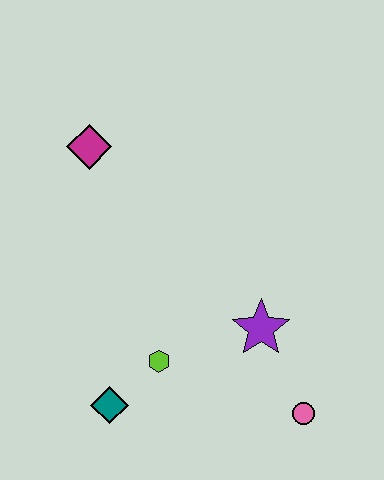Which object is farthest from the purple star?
The magenta diamond is farthest from the purple star.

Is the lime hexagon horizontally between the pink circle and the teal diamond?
Yes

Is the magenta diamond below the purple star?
No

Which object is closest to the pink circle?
The purple star is closest to the pink circle.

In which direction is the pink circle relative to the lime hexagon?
The pink circle is to the right of the lime hexagon.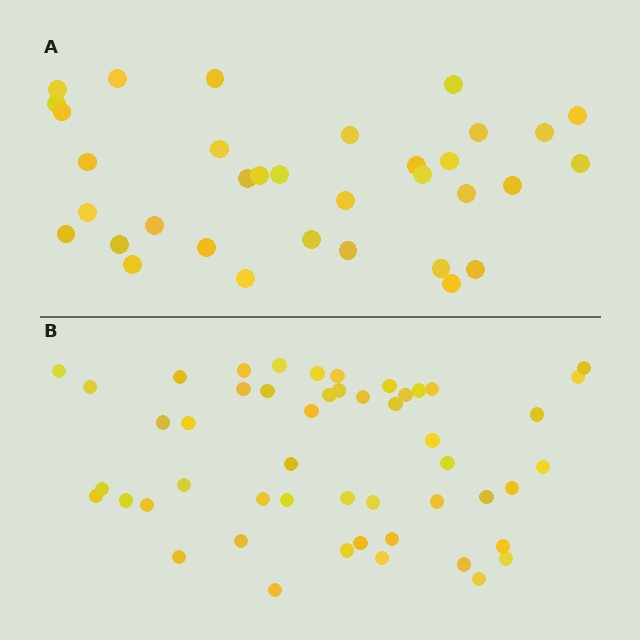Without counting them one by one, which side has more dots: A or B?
Region B (the bottom region) has more dots.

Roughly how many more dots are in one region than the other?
Region B has approximately 15 more dots than region A.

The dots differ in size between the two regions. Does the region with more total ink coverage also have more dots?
No. Region A has more total ink coverage because its dots are larger, but region B actually contains more individual dots. Total area can be misleading — the number of items is what matters here.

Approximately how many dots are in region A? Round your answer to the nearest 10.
About 30 dots. (The exact count is 34, which rounds to 30.)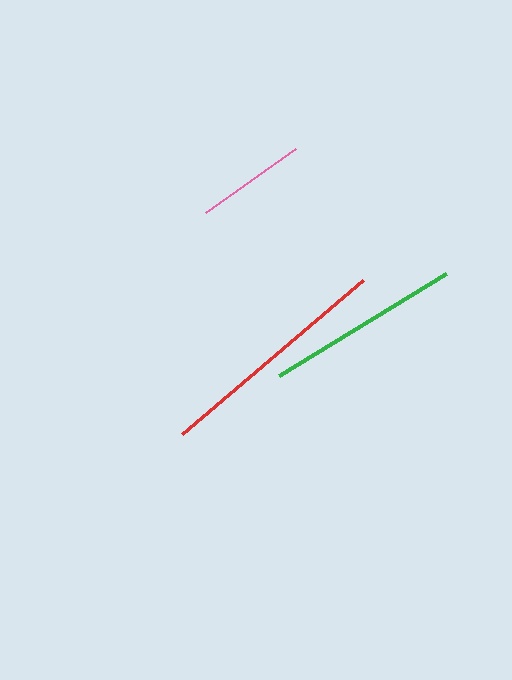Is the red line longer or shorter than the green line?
The red line is longer than the green line.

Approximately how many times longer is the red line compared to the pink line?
The red line is approximately 2.2 times the length of the pink line.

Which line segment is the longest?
The red line is the longest at approximately 238 pixels.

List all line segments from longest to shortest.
From longest to shortest: red, green, pink.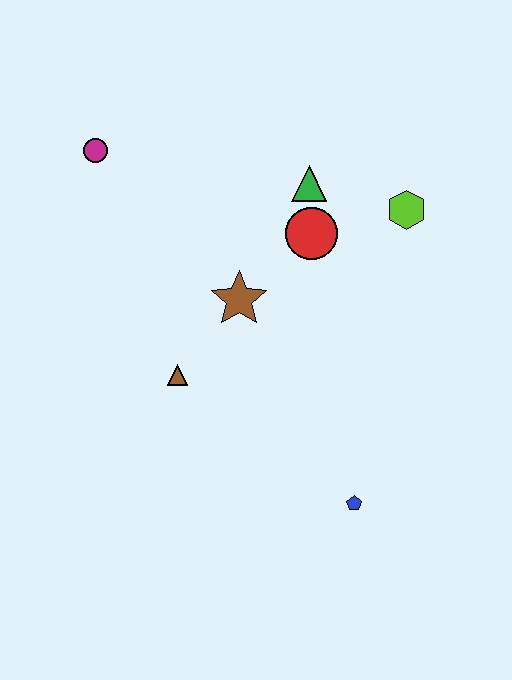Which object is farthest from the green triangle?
The blue pentagon is farthest from the green triangle.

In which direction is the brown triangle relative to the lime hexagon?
The brown triangle is to the left of the lime hexagon.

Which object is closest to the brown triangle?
The brown star is closest to the brown triangle.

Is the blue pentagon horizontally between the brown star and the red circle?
No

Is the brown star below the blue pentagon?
No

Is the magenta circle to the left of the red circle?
Yes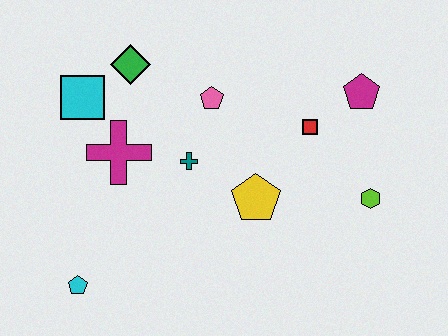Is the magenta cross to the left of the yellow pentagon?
Yes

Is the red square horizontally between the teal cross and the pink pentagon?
No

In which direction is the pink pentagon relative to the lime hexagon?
The pink pentagon is to the left of the lime hexagon.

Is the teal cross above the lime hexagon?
Yes